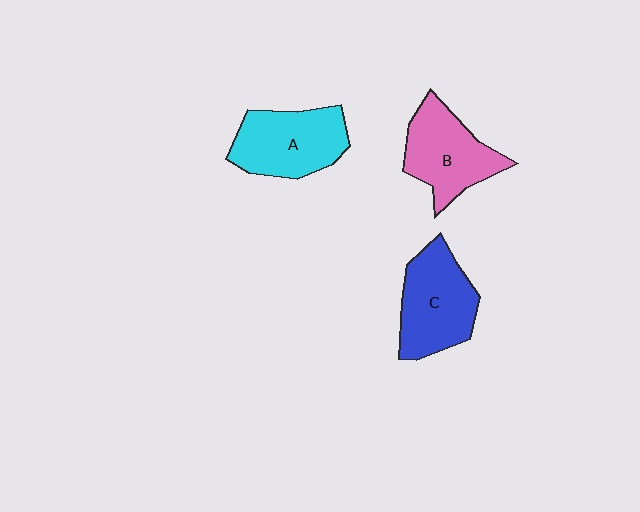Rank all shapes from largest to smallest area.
From largest to smallest: C (blue), A (cyan), B (pink).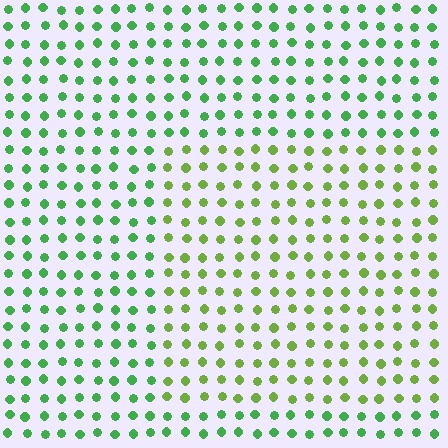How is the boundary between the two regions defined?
The boundary is defined purely by a slight shift in hue (about 33 degrees). Spacing, size, and orientation are identical on both sides.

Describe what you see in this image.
The image is filled with small green elements in a uniform arrangement. A rectangle-shaped region is visible where the elements are tinted to a slightly different hue, forming a subtle color boundary.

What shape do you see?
I see a rectangle.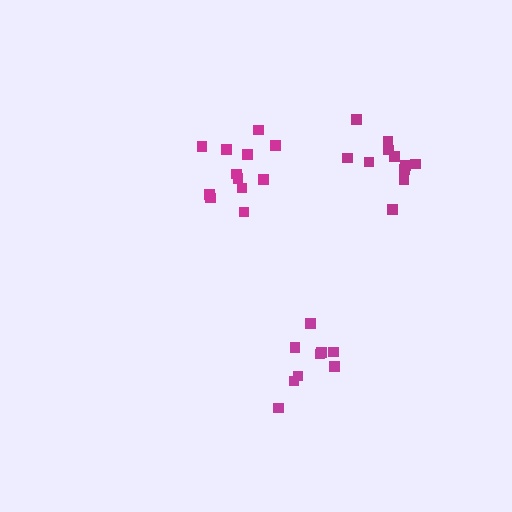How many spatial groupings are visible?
There are 3 spatial groupings.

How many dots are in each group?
Group 1: 12 dots, Group 2: 9 dots, Group 3: 11 dots (32 total).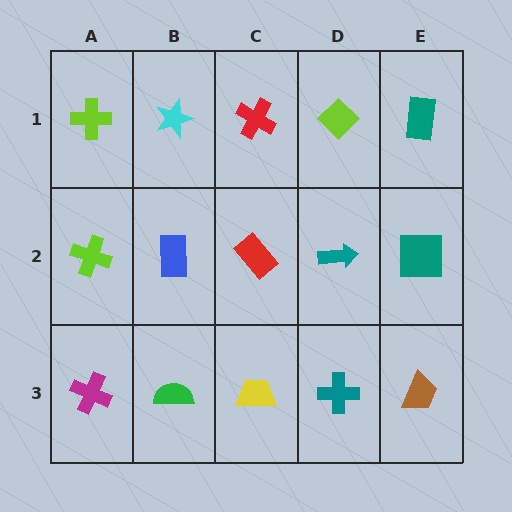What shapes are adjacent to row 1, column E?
A teal square (row 2, column E), a lime diamond (row 1, column D).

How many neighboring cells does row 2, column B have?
4.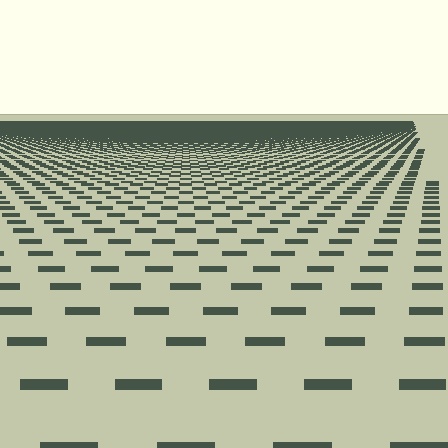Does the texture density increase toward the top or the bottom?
Density increases toward the top.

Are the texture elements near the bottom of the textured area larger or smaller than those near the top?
Larger. Near the bottom, elements are closer to the viewer and appear at a bigger on-screen size.